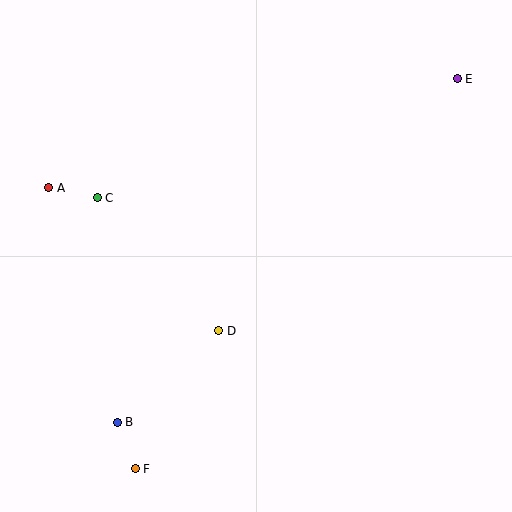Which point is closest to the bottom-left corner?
Point F is closest to the bottom-left corner.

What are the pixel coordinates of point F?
Point F is at (135, 469).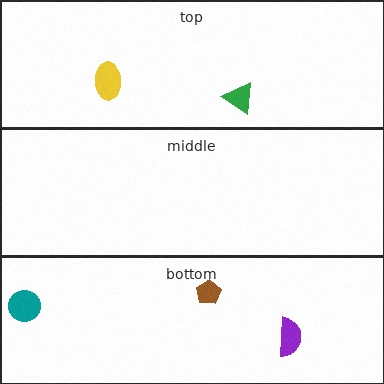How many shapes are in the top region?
2.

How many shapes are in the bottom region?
3.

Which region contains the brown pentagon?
The bottom region.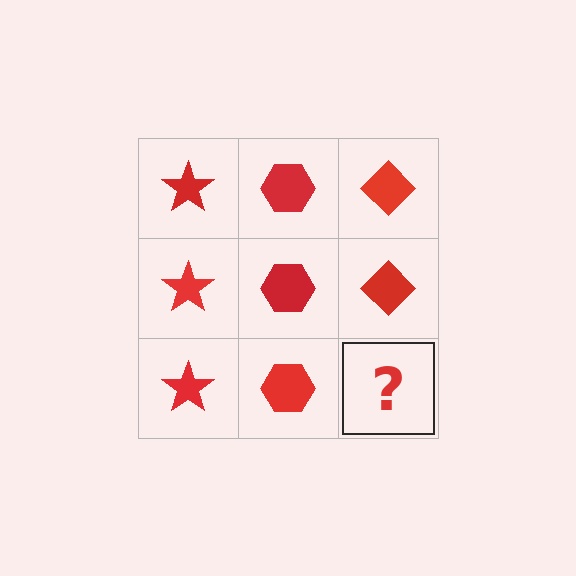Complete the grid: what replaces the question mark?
The question mark should be replaced with a red diamond.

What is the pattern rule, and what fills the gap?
The rule is that each column has a consistent shape. The gap should be filled with a red diamond.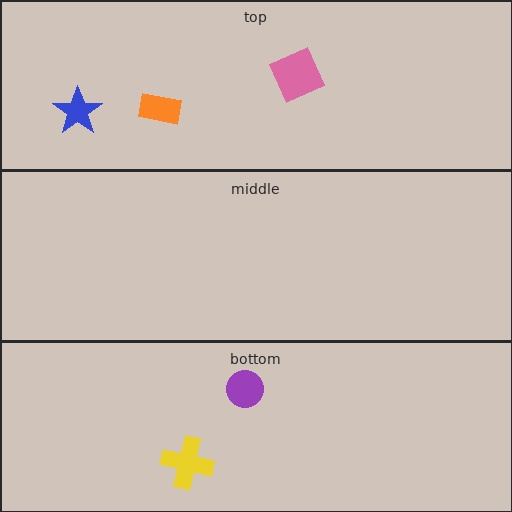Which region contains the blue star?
The top region.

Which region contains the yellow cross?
The bottom region.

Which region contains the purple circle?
The bottom region.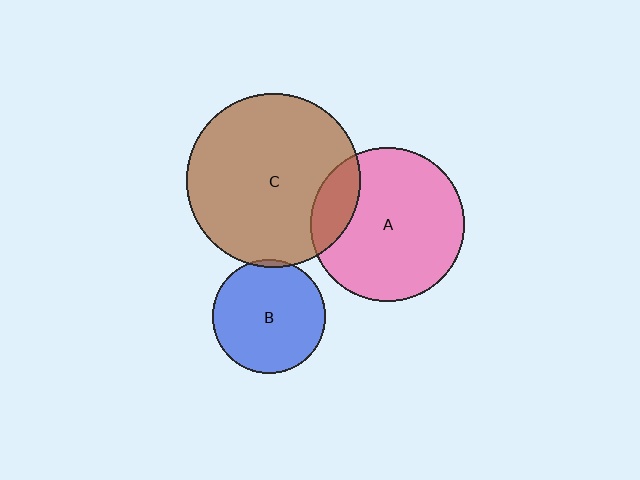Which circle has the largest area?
Circle C (brown).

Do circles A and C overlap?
Yes.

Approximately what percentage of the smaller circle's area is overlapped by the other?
Approximately 15%.